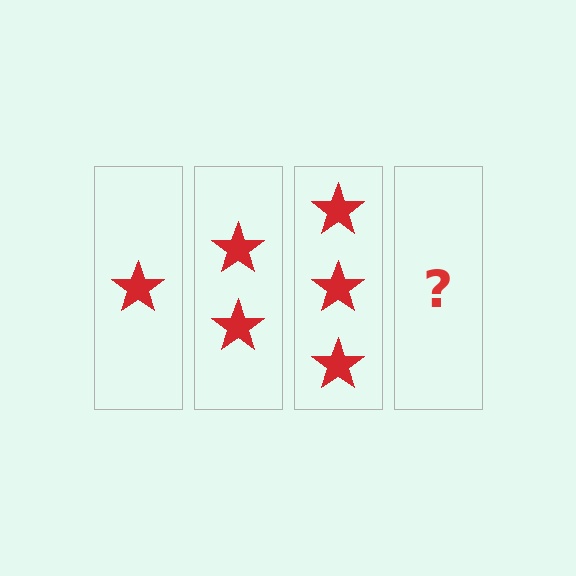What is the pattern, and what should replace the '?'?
The pattern is that each step adds one more star. The '?' should be 4 stars.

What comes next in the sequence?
The next element should be 4 stars.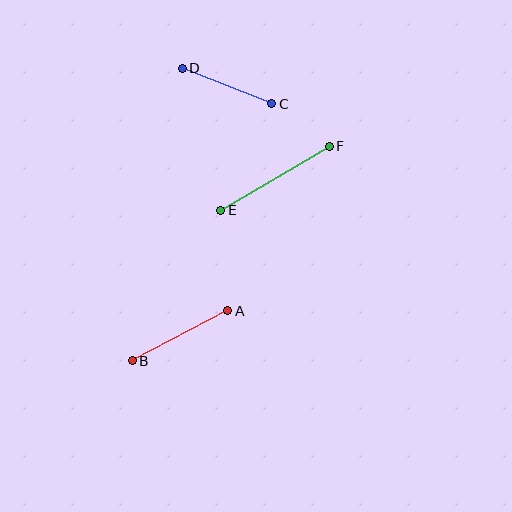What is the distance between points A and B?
The distance is approximately 108 pixels.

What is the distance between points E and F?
The distance is approximately 126 pixels.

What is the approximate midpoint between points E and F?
The midpoint is at approximately (275, 178) pixels.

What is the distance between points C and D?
The distance is approximately 96 pixels.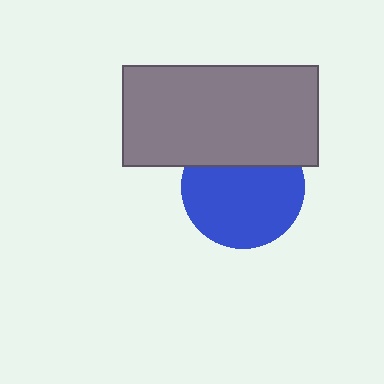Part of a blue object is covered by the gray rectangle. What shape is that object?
It is a circle.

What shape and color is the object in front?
The object in front is a gray rectangle.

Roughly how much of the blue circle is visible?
Most of it is visible (roughly 70%).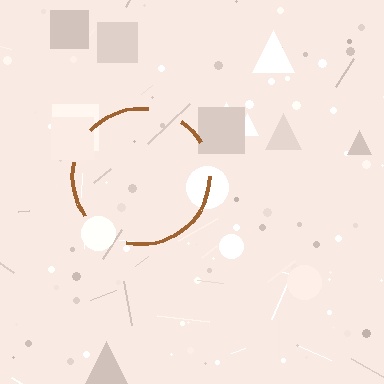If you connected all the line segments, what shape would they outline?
They would outline a circle.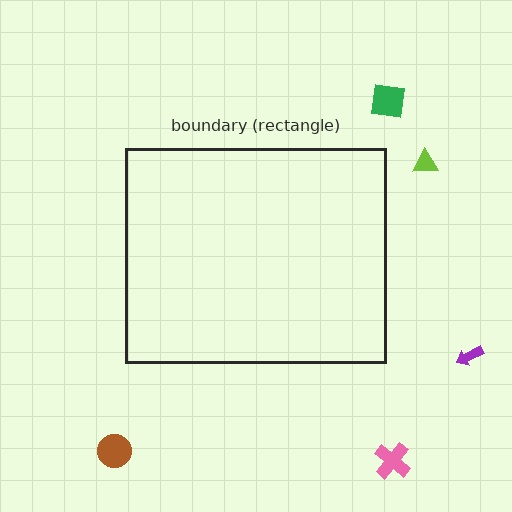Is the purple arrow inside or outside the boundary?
Outside.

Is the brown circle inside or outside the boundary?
Outside.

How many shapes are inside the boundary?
0 inside, 5 outside.